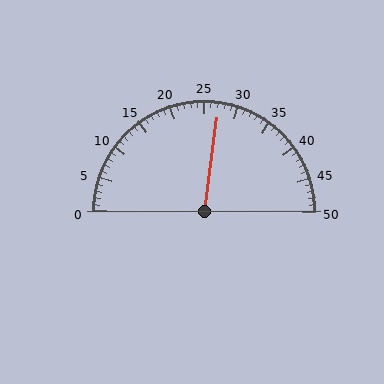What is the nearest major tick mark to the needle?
The nearest major tick mark is 25.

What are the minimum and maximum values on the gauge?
The gauge ranges from 0 to 50.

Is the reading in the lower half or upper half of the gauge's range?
The reading is in the upper half of the range (0 to 50).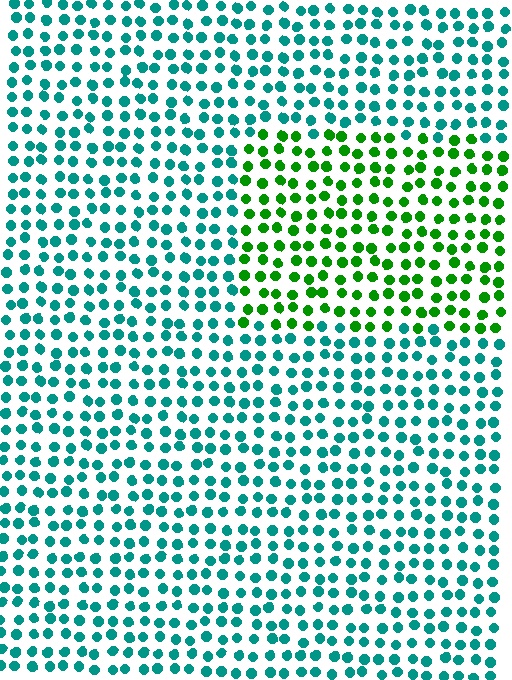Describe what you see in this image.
The image is filled with small teal elements in a uniform arrangement. A rectangle-shaped region is visible where the elements are tinted to a slightly different hue, forming a subtle color boundary.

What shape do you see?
I see a rectangle.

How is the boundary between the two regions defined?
The boundary is defined purely by a slight shift in hue (about 55 degrees). Spacing, size, and orientation are identical on both sides.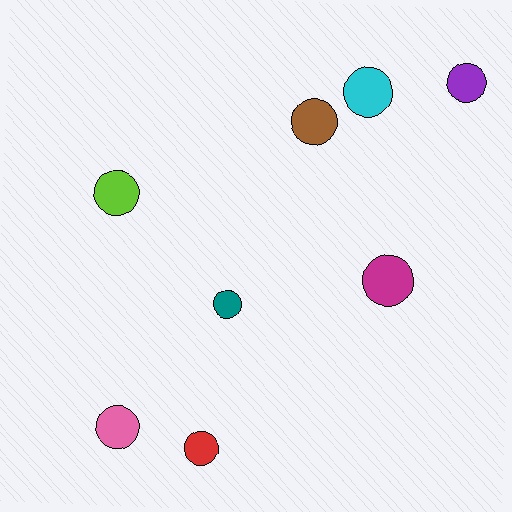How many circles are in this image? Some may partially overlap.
There are 8 circles.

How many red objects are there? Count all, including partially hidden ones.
There is 1 red object.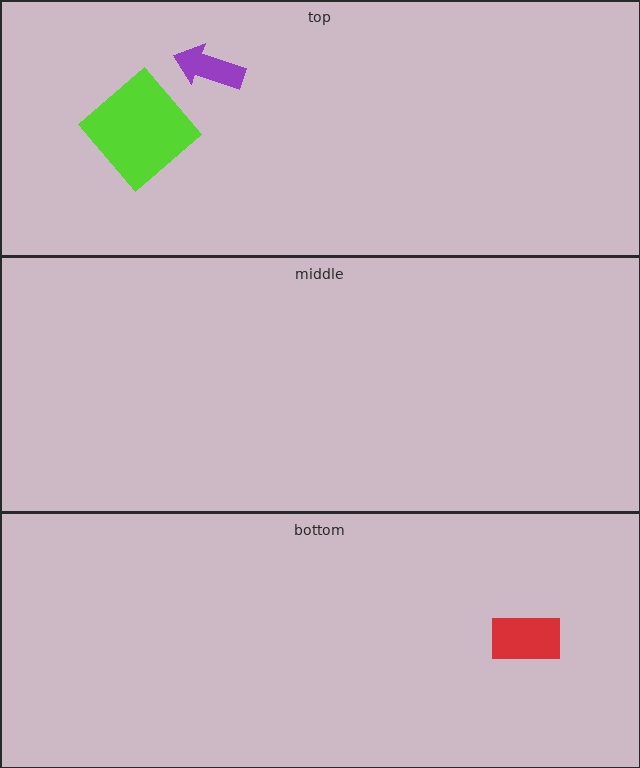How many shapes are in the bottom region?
1.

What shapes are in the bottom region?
The red rectangle.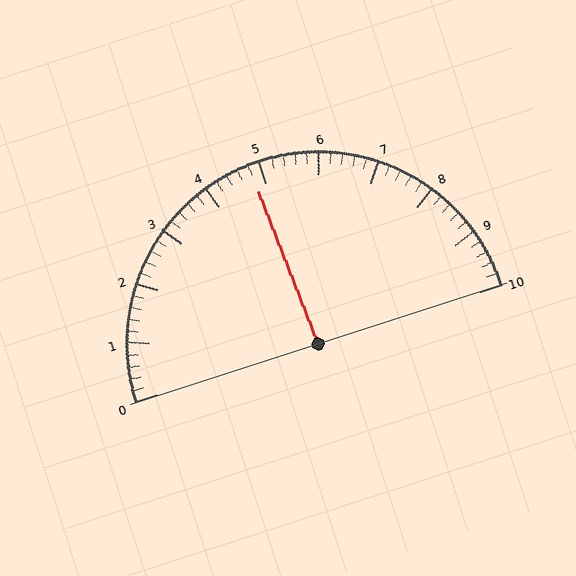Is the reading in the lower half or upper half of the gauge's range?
The reading is in the lower half of the range (0 to 10).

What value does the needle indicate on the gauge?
The needle indicates approximately 4.8.